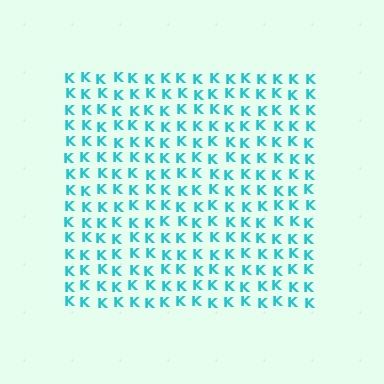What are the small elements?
The small elements are letter K's.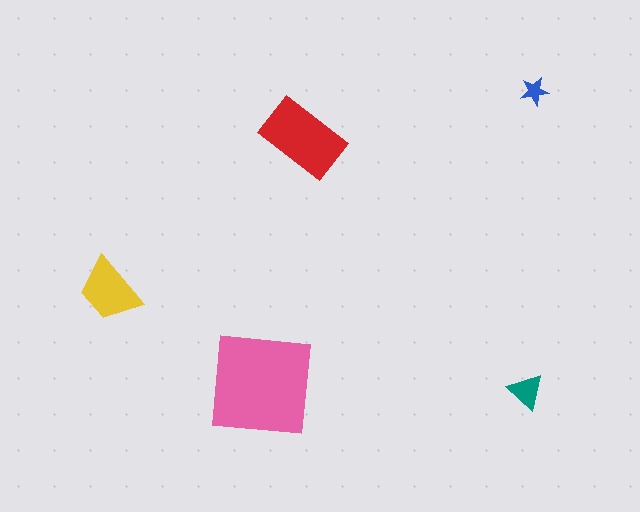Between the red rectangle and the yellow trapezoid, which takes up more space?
The red rectangle.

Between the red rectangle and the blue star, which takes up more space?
The red rectangle.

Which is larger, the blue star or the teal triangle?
The teal triangle.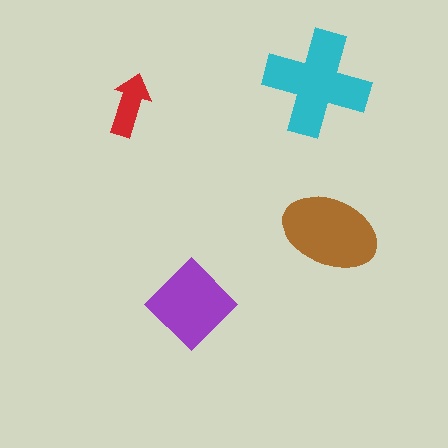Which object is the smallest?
The red arrow.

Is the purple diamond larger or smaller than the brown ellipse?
Smaller.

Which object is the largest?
The cyan cross.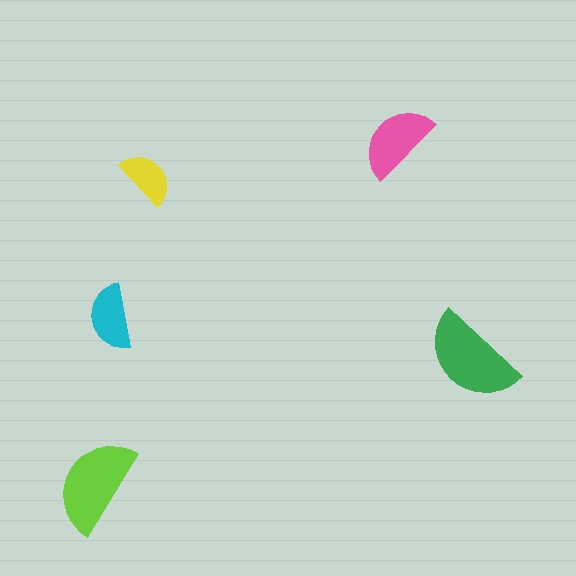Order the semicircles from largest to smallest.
the green one, the lime one, the pink one, the cyan one, the yellow one.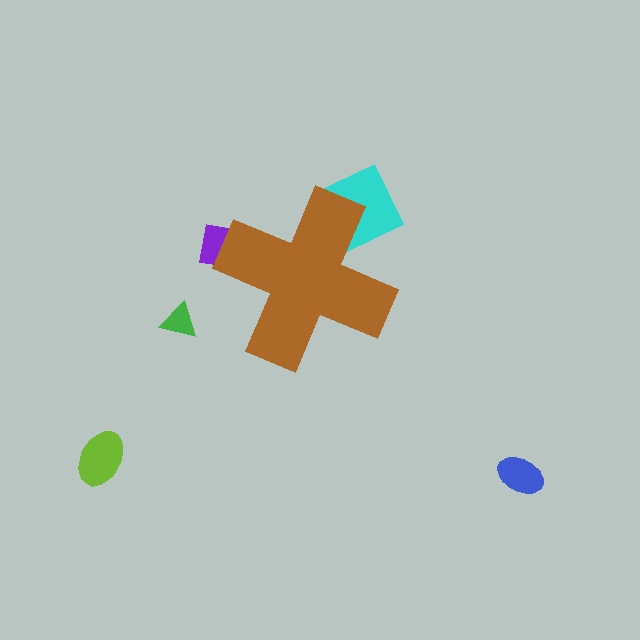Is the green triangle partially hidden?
No, the green triangle is fully visible.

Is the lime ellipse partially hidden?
No, the lime ellipse is fully visible.